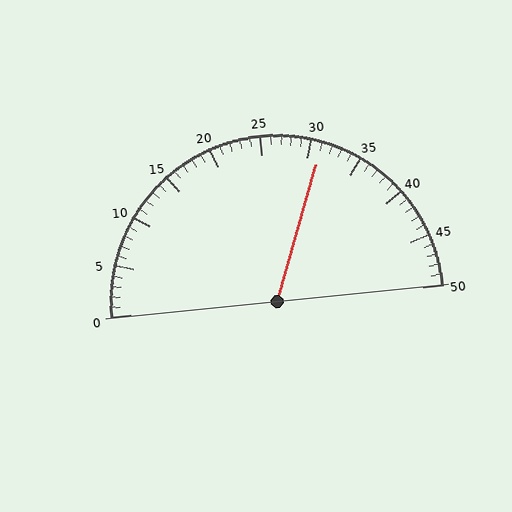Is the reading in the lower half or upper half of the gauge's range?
The reading is in the upper half of the range (0 to 50).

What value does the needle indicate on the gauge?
The needle indicates approximately 31.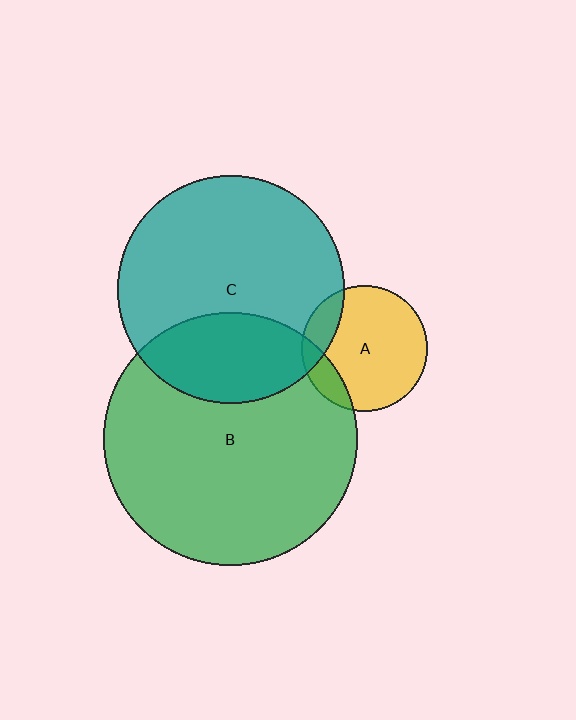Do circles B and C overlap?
Yes.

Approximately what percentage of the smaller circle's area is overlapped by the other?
Approximately 30%.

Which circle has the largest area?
Circle B (green).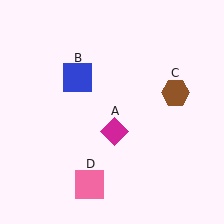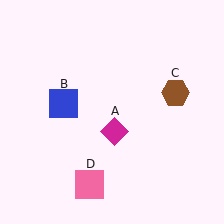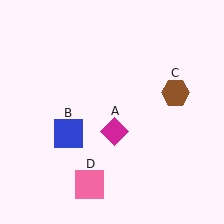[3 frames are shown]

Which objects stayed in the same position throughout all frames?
Magenta diamond (object A) and brown hexagon (object C) and pink square (object D) remained stationary.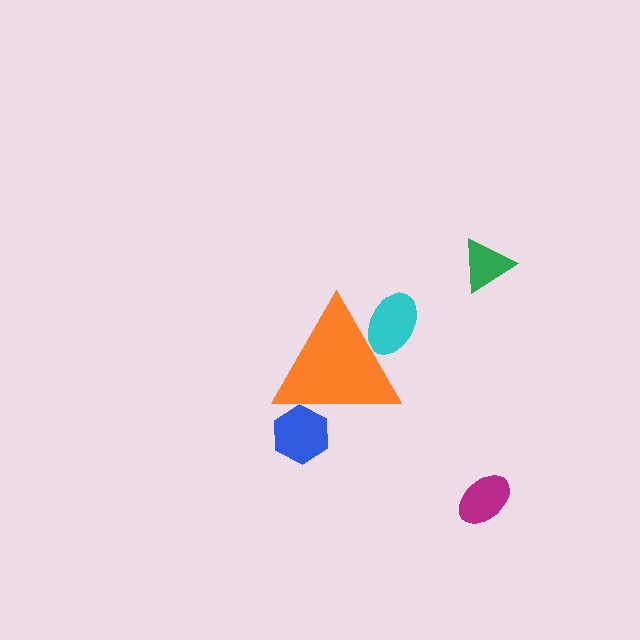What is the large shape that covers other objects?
An orange triangle.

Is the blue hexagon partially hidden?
Yes, the blue hexagon is partially hidden behind the orange triangle.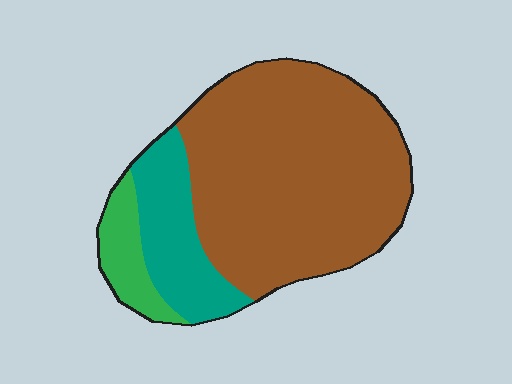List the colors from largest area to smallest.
From largest to smallest: brown, teal, green.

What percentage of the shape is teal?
Teal takes up less than a quarter of the shape.